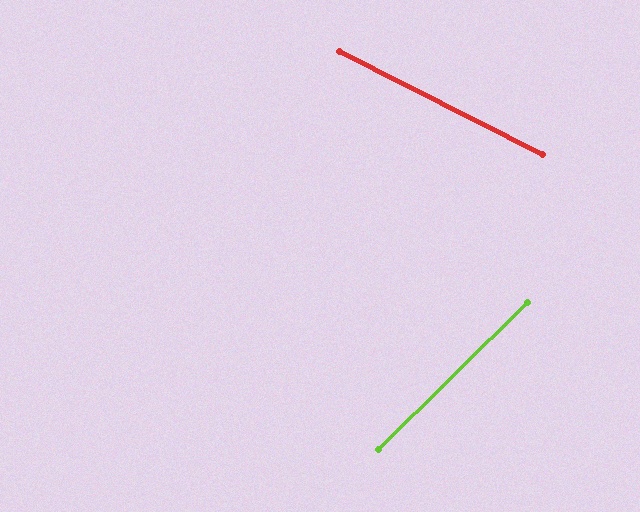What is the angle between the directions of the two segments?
Approximately 72 degrees.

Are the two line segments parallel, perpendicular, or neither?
Neither parallel nor perpendicular — they differ by about 72°.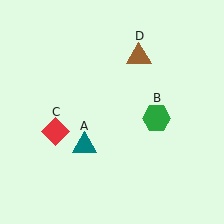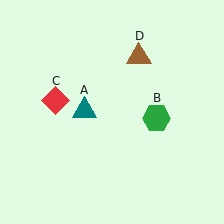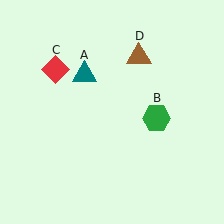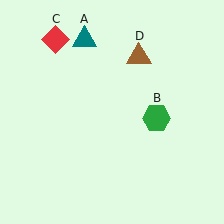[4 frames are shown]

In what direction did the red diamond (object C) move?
The red diamond (object C) moved up.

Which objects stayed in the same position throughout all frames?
Green hexagon (object B) and brown triangle (object D) remained stationary.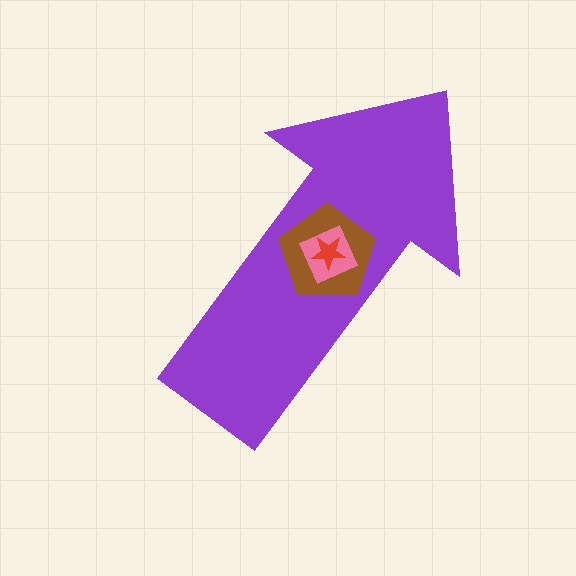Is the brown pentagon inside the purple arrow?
Yes.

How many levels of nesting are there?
4.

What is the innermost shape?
The red star.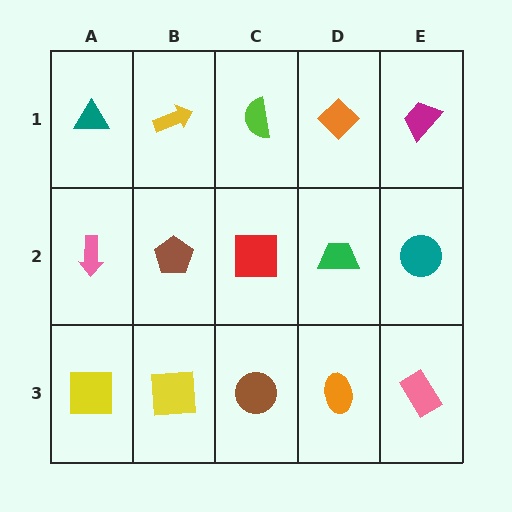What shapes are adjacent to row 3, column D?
A green trapezoid (row 2, column D), a brown circle (row 3, column C), a pink rectangle (row 3, column E).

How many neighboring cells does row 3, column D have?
3.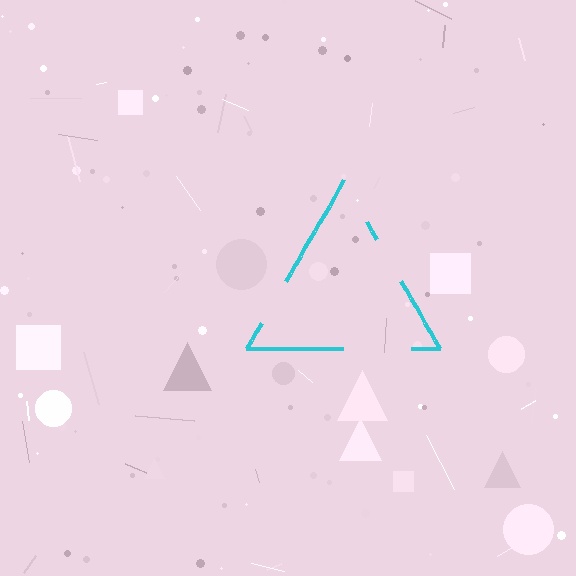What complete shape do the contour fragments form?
The contour fragments form a triangle.